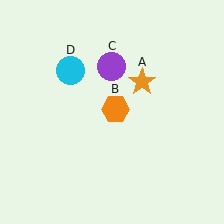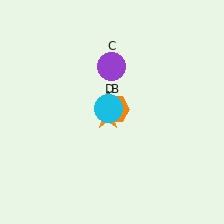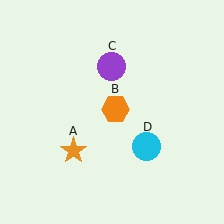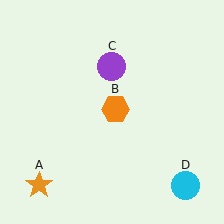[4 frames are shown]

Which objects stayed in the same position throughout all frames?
Orange hexagon (object B) and purple circle (object C) remained stationary.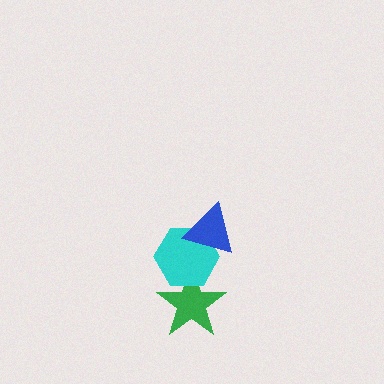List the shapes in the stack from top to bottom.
From top to bottom: the blue triangle, the cyan hexagon, the green star.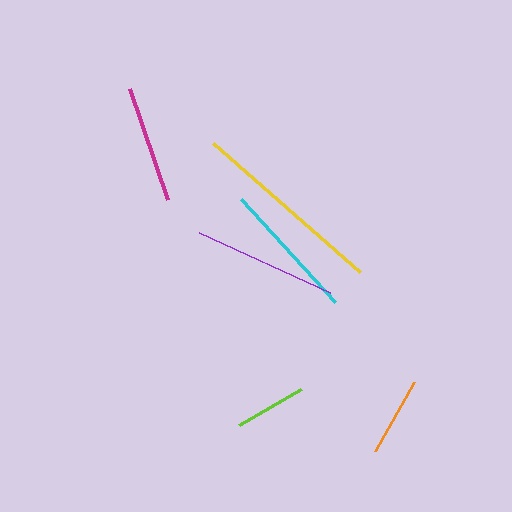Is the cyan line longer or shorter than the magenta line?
The cyan line is longer than the magenta line.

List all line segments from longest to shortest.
From longest to shortest: yellow, purple, cyan, magenta, orange, lime.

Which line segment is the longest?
The yellow line is the longest at approximately 195 pixels.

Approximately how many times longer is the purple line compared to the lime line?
The purple line is approximately 2.0 times the length of the lime line.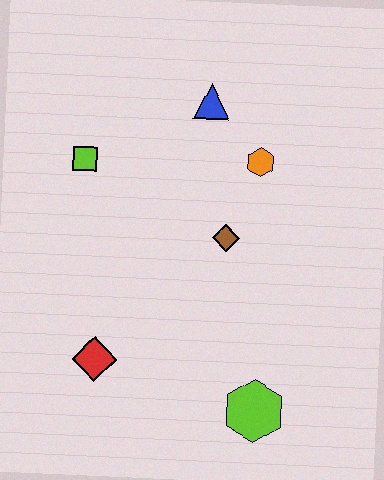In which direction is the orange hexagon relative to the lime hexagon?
The orange hexagon is above the lime hexagon.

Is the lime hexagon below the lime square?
Yes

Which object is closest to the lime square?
The blue triangle is closest to the lime square.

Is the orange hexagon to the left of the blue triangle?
No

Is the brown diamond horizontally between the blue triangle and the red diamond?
No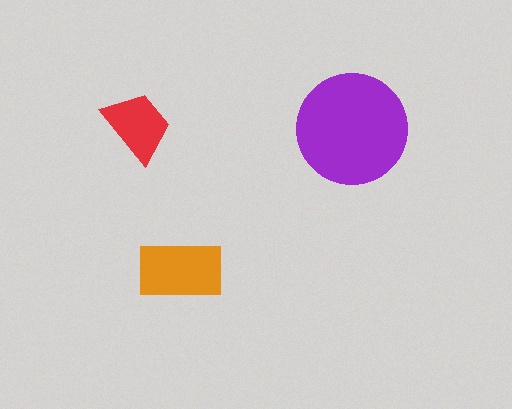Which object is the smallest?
The red trapezoid.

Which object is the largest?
The purple circle.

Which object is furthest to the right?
The purple circle is rightmost.